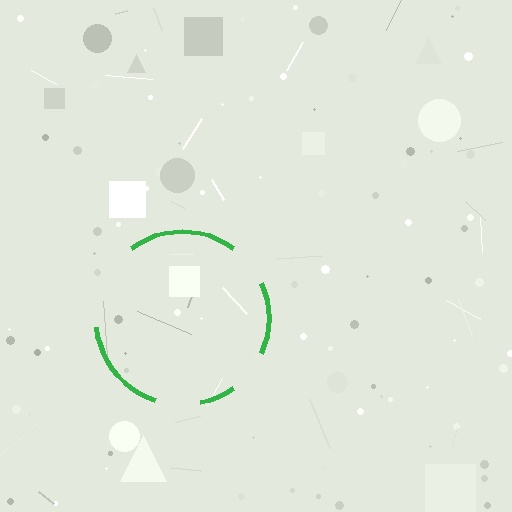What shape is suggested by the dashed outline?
The dashed outline suggests a circle.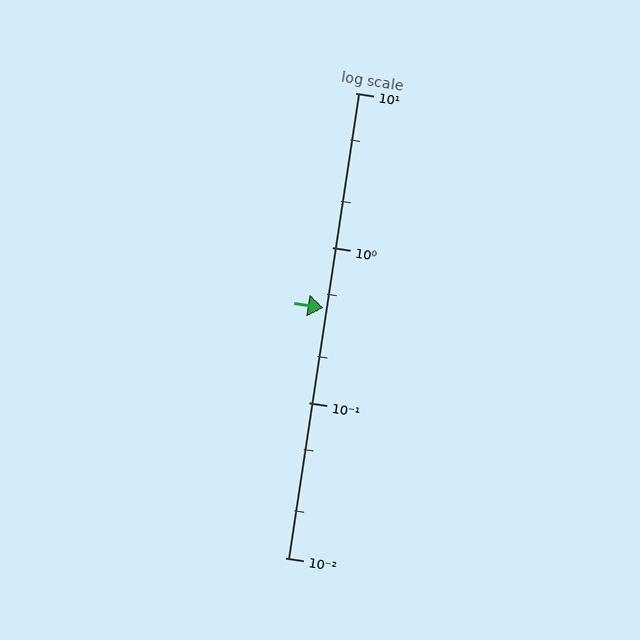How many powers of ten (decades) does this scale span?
The scale spans 3 decades, from 0.01 to 10.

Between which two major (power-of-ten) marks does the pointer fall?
The pointer is between 0.1 and 1.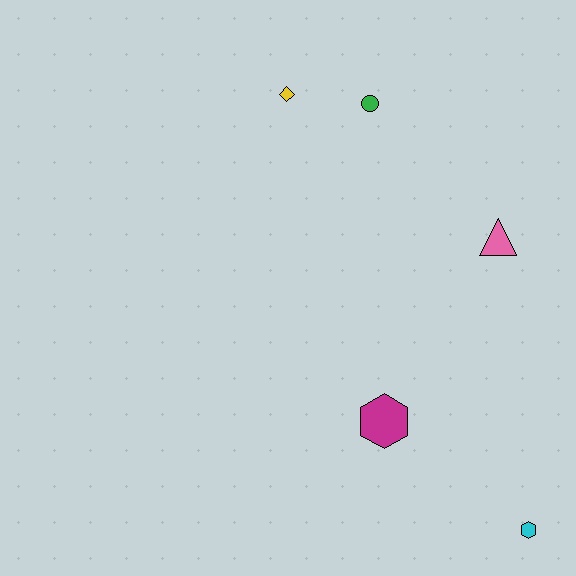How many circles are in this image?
There is 1 circle.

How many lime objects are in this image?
There are no lime objects.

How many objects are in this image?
There are 5 objects.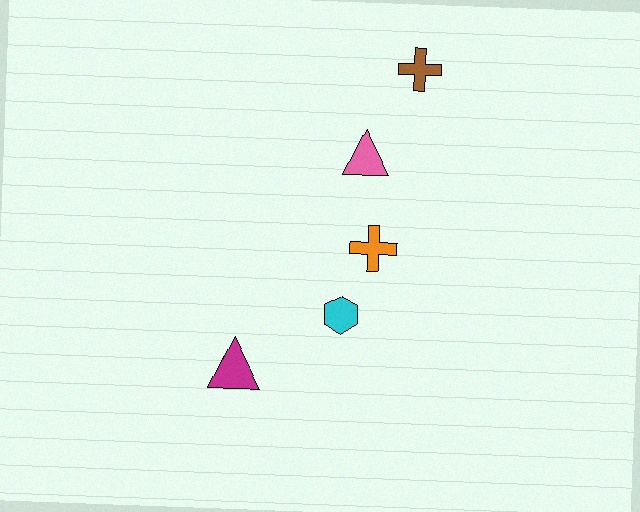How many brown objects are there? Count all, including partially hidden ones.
There is 1 brown object.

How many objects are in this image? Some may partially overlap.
There are 5 objects.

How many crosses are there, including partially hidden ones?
There are 2 crosses.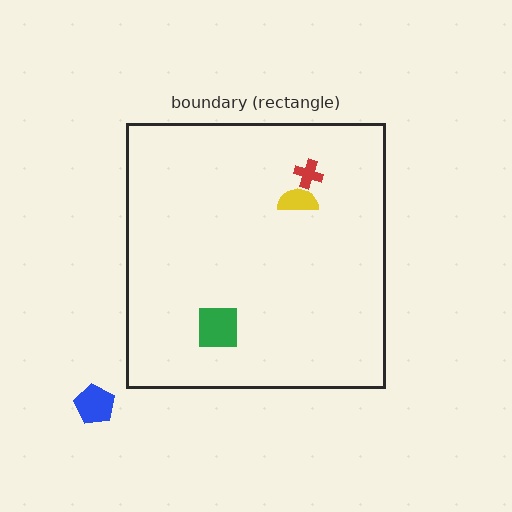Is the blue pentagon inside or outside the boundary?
Outside.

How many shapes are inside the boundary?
3 inside, 1 outside.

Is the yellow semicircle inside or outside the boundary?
Inside.